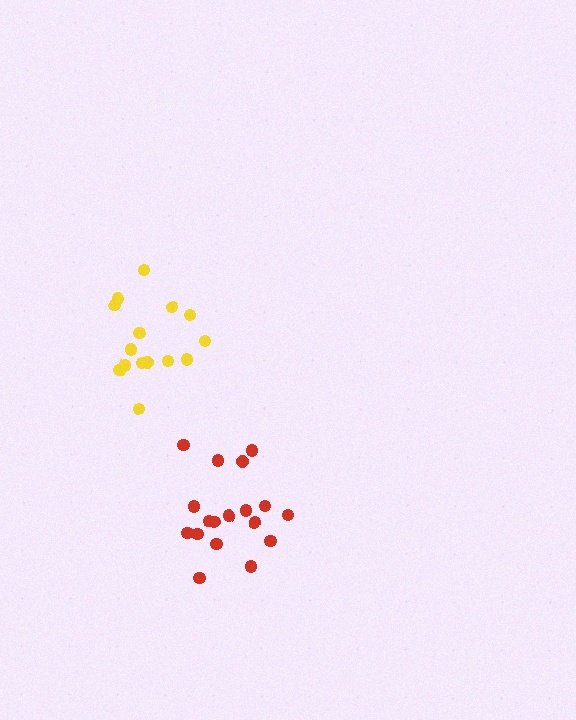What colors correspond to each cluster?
The clusters are colored: red, yellow.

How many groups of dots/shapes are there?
There are 2 groups.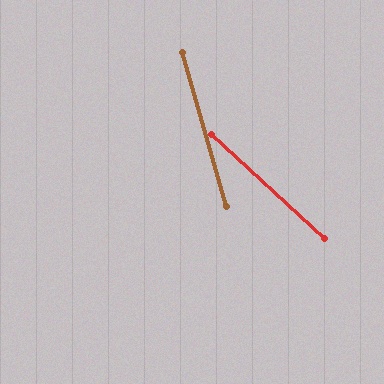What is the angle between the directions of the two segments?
Approximately 31 degrees.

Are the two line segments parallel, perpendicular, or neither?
Neither parallel nor perpendicular — they differ by about 31°.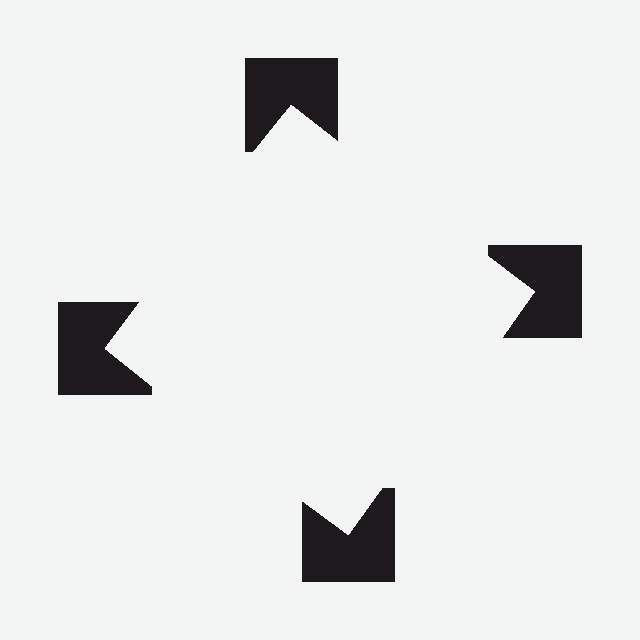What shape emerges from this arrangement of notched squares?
An illusory square — its edges are inferred from the aligned wedge cuts in the notched squares, not physically drawn.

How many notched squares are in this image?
There are 4 — one at each vertex of the illusory square.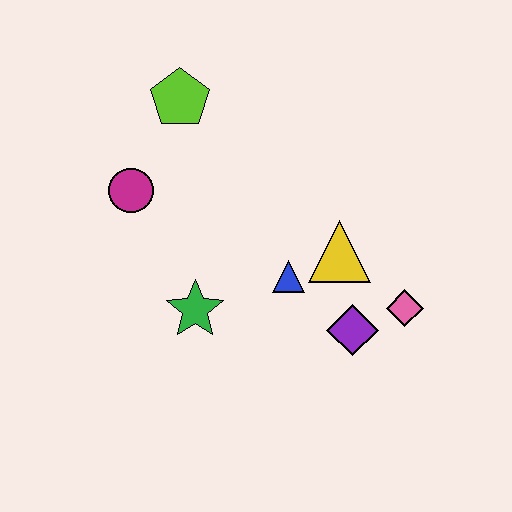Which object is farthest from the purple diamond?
The lime pentagon is farthest from the purple diamond.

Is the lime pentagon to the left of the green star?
Yes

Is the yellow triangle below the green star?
No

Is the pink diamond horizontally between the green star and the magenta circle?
No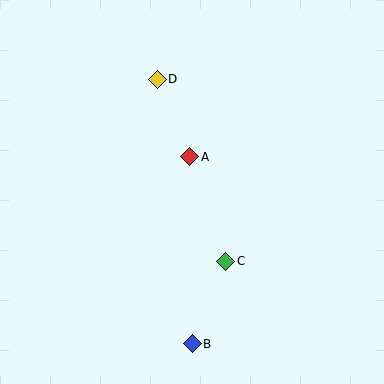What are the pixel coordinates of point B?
Point B is at (192, 344).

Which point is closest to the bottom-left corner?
Point B is closest to the bottom-left corner.